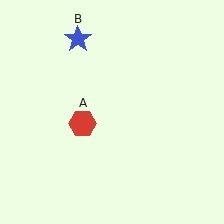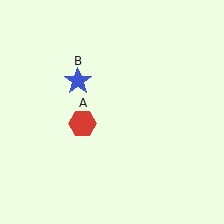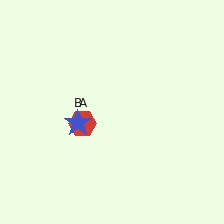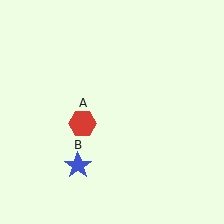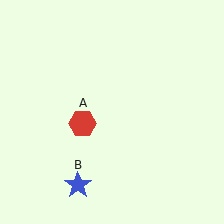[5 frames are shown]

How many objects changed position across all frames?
1 object changed position: blue star (object B).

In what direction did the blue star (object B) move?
The blue star (object B) moved down.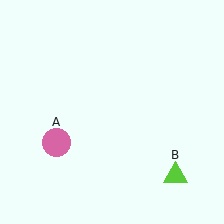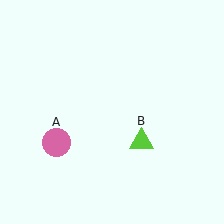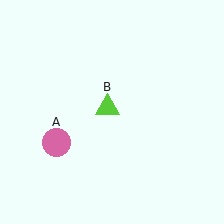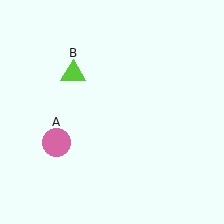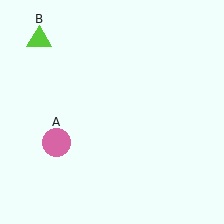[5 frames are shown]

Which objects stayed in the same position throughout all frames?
Pink circle (object A) remained stationary.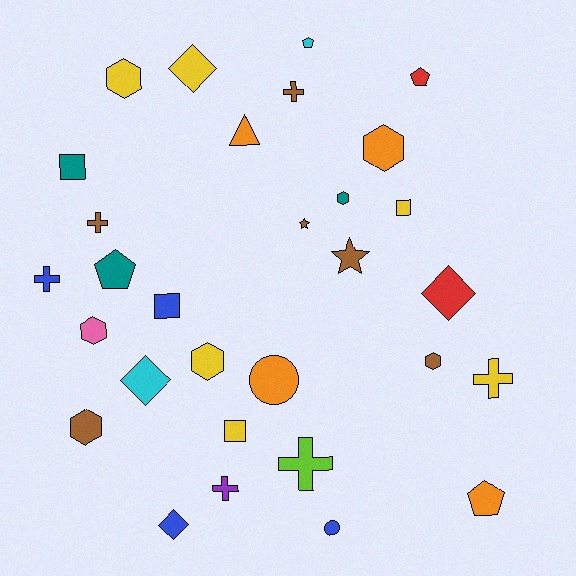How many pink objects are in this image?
There is 1 pink object.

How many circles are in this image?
There are 2 circles.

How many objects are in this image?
There are 30 objects.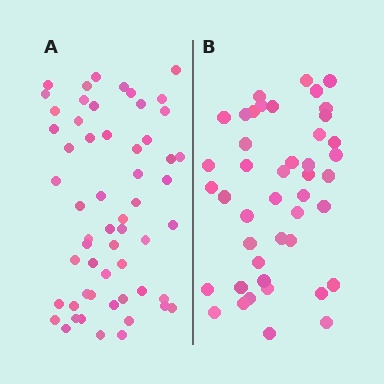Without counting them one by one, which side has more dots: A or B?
Region A (the left region) has more dots.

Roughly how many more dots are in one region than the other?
Region A has approximately 15 more dots than region B.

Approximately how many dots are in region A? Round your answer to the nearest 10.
About 60 dots. (The exact count is 57, which rounds to 60.)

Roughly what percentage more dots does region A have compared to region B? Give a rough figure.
About 30% more.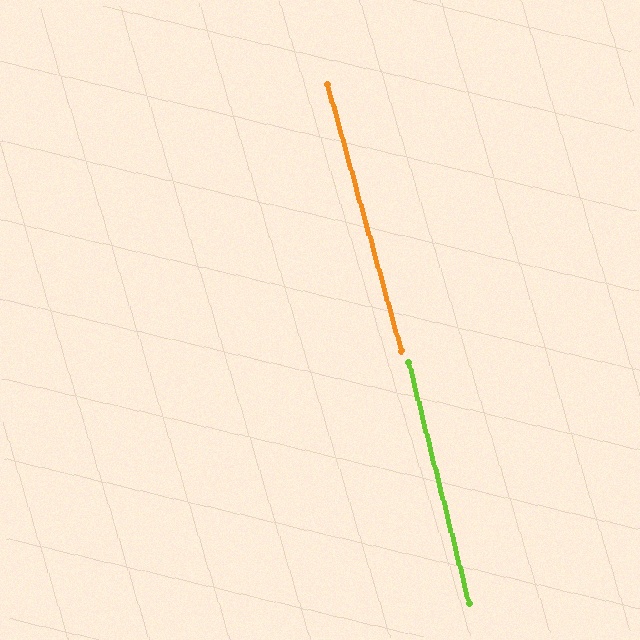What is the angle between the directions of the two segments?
Approximately 2 degrees.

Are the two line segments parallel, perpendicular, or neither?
Parallel — their directions differ by only 1.5°.